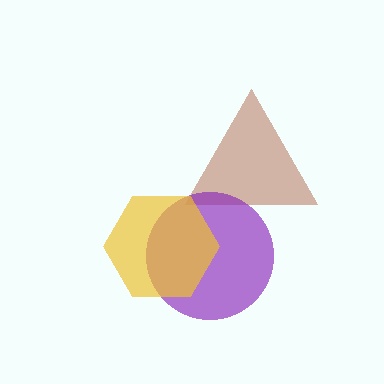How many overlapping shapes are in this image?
There are 3 overlapping shapes in the image.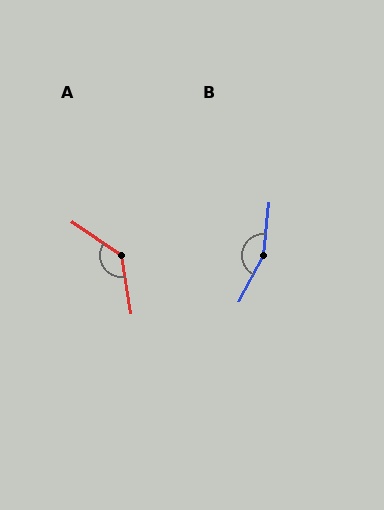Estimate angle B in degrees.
Approximately 158 degrees.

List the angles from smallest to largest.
A (133°), B (158°).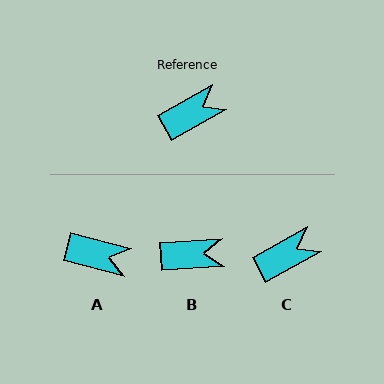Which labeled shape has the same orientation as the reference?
C.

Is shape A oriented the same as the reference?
No, it is off by about 44 degrees.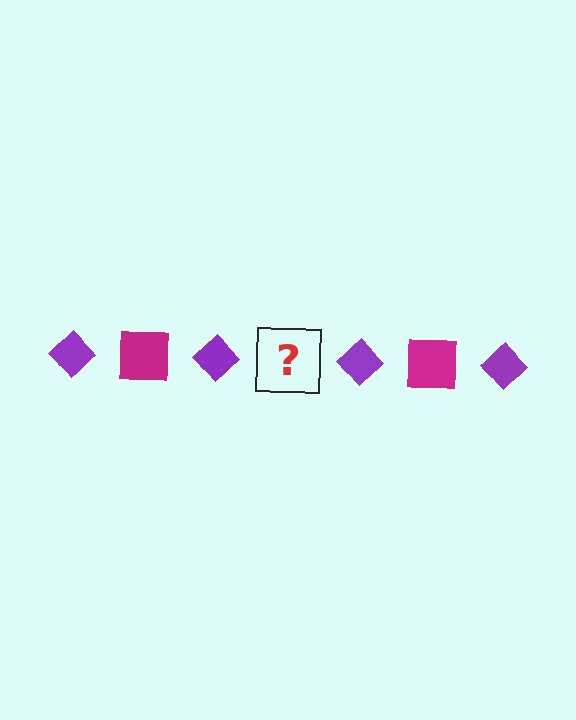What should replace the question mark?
The question mark should be replaced with a magenta square.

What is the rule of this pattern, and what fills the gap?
The rule is that the pattern alternates between purple diamond and magenta square. The gap should be filled with a magenta square.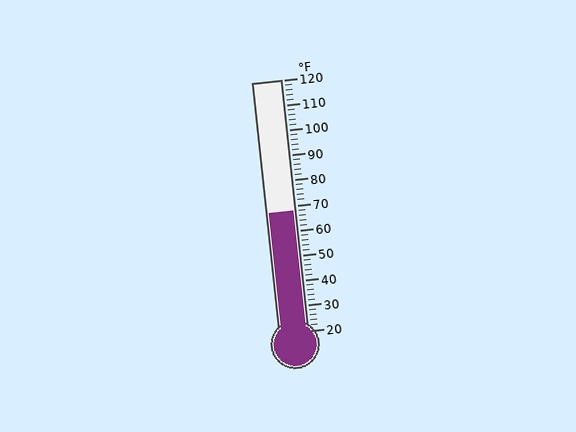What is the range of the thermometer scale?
The thermometer scale ranges from 20°F to 120°F.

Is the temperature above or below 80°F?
The temperature is below 80°F.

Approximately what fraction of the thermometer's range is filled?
The thermometer is filled to approximately 50% of its range.